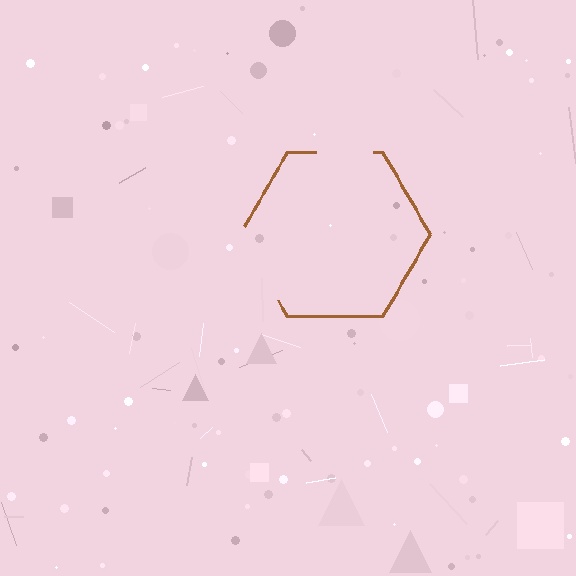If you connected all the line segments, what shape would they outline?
They would outline a hexagon.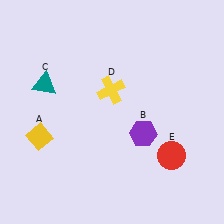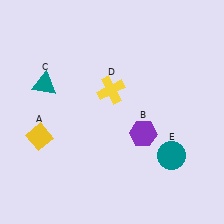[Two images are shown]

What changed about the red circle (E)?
In Image 1, E is red. In Image 2, it changed to teal.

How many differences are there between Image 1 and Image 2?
There is 1 difference between the two images.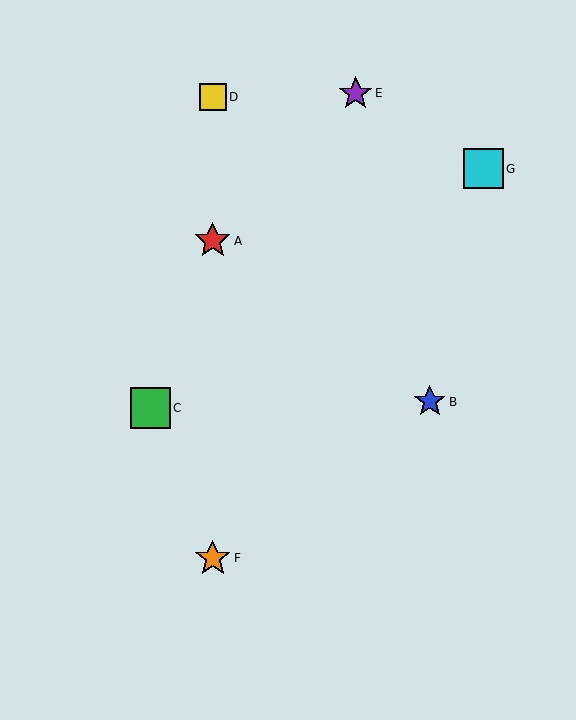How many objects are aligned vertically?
3 objects (A, D, F) are aligned vertically.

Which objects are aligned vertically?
Objects A, D, F are aligned vertically.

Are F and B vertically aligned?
No, F is at x≈213 and B is at x≈430.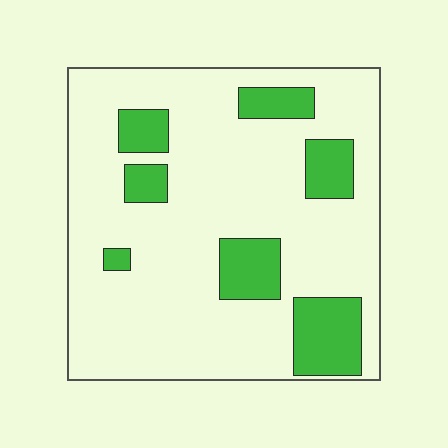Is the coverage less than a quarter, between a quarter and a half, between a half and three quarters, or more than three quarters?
Less than a quarter.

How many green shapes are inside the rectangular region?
7.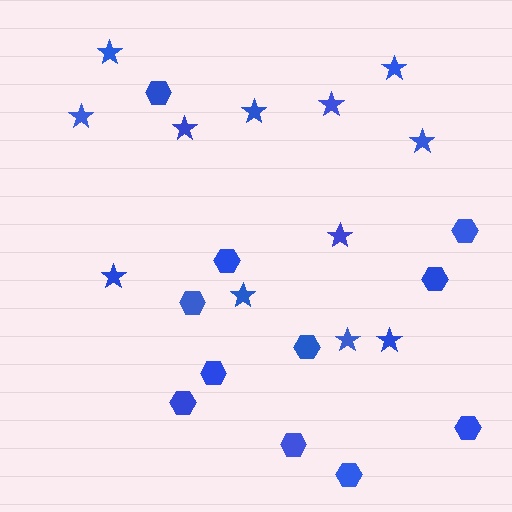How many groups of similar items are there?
There are 2 groups: one group of hexagons (11) and one group of stars (12).